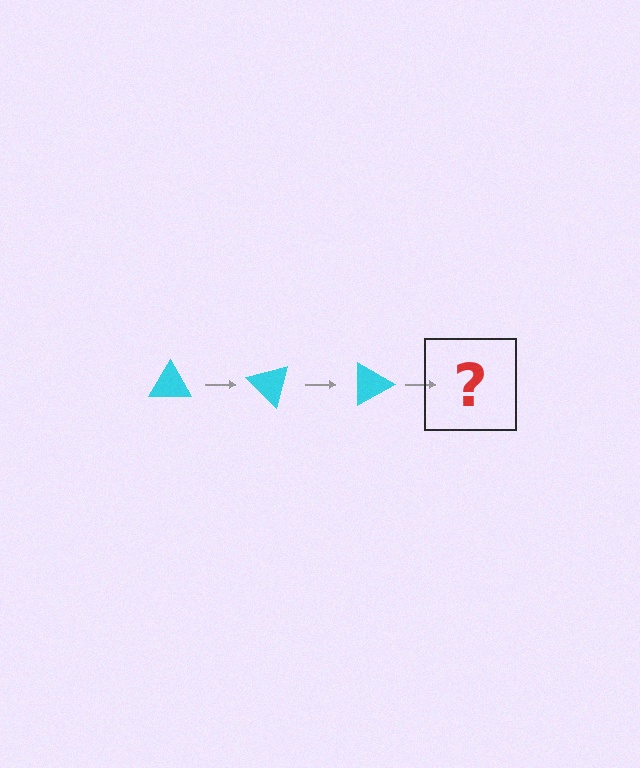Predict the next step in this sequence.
The next step is a cyan triangle rotated 135 degrees.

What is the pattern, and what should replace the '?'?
The pattern is that the triangle rotates 45 degrees each step. The '?' should be a cyan triangle rotated 135 degrees.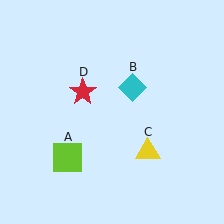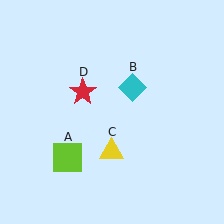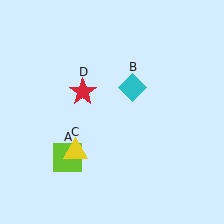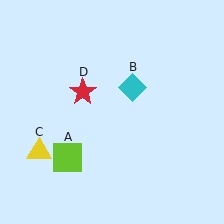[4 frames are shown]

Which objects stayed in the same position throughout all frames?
Lime square (object A) and cyan diamond (object B) and red star (object D) remained stationary.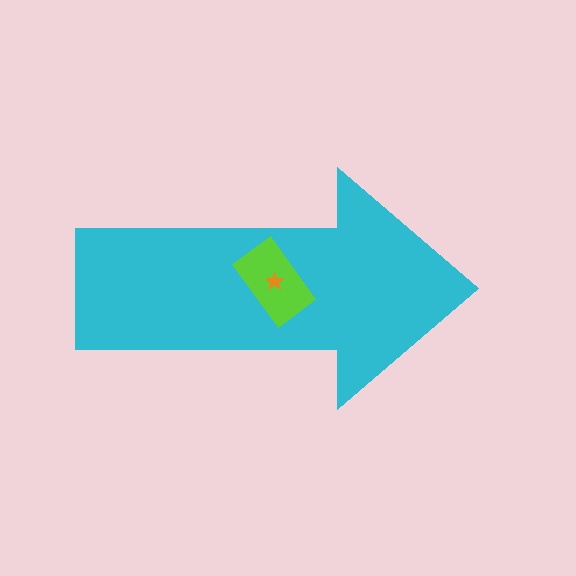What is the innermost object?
The orange star.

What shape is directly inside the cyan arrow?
The lime rectangle.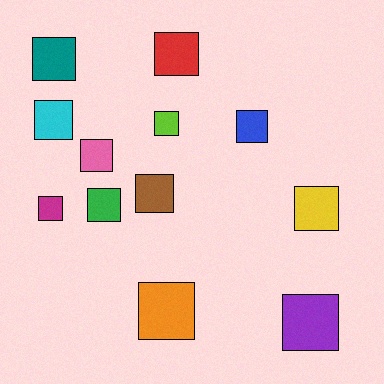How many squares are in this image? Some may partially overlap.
There are 12 squares.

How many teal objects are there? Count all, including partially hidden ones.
There is 1 teal object.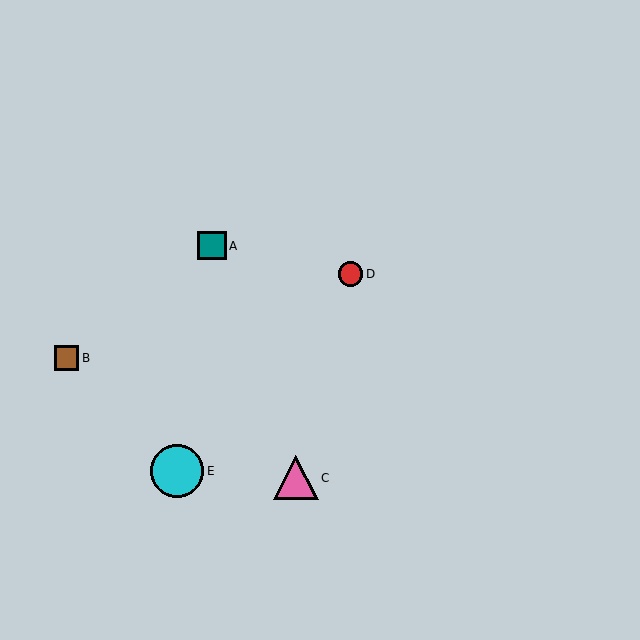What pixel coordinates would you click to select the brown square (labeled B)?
Click at (67, 358) to select the brown square B.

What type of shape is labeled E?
Shape E is a cyan circle.